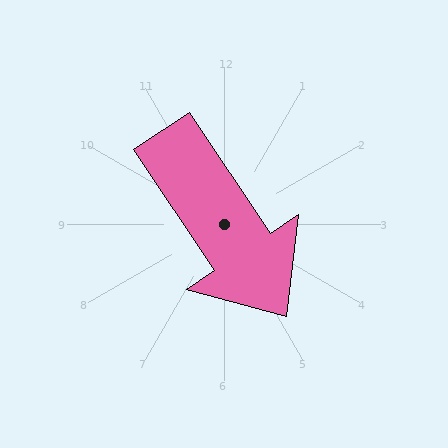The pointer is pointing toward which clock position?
Roughly 5 o'clock.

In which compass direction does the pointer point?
Southeast.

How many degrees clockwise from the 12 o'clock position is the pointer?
Approximately 146 degrees.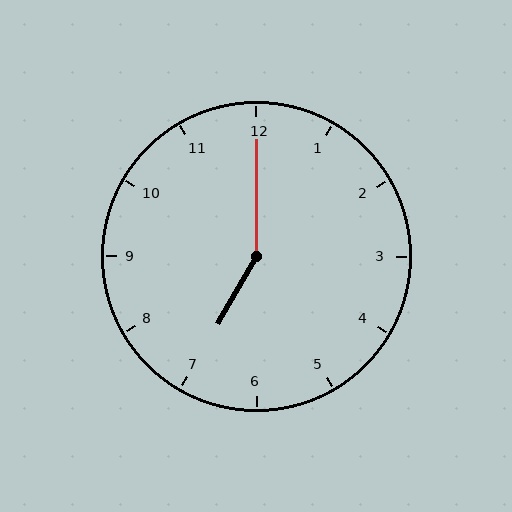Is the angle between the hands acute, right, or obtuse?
It is obtuse.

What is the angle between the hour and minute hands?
Approximately 150 degrees.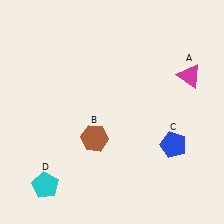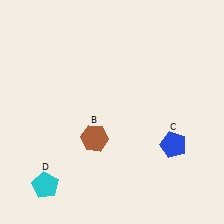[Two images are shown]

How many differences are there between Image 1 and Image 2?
There is 1 difference between the two images.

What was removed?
The magenta triangle (A) was removed in Image 2.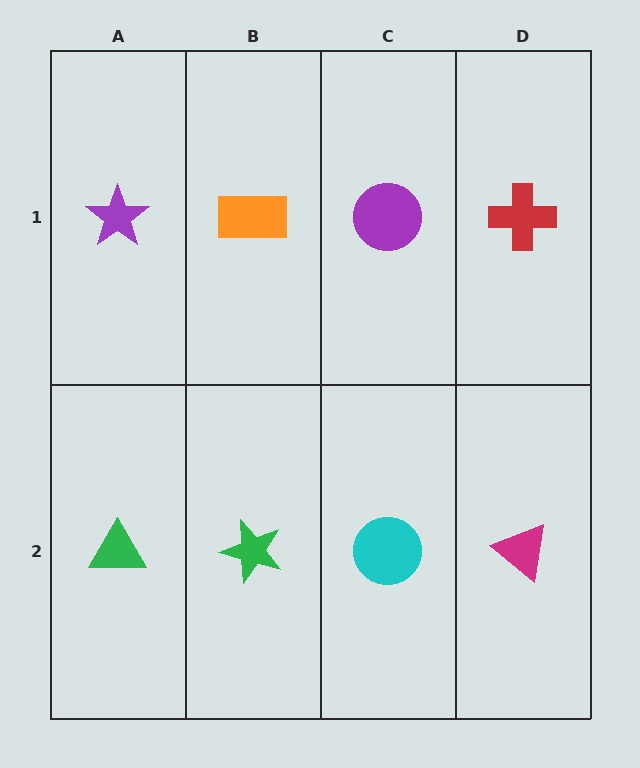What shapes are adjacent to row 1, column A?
A green triangle (row 2, column A), an orange rectangle (row 1, column B).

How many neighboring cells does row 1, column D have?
2.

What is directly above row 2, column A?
A purple star.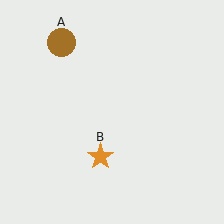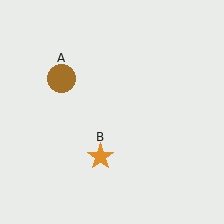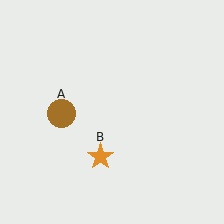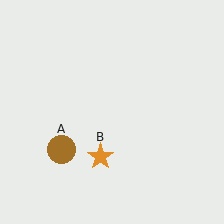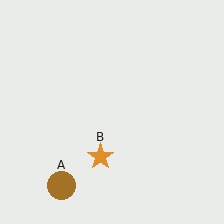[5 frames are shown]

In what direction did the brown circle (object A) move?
The brown circle (object A) moved down.